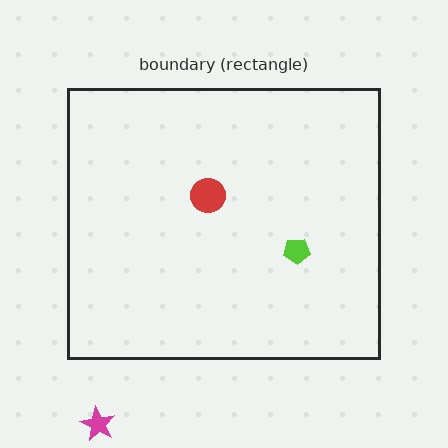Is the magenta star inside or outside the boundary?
Outside.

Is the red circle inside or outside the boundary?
Inside.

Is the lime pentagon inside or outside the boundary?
Inside.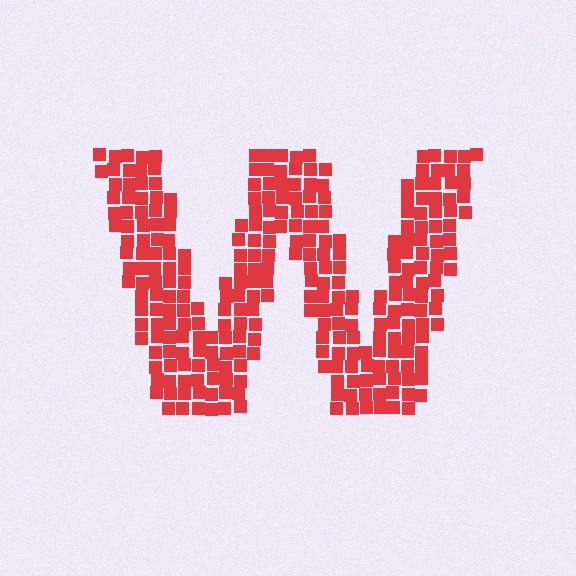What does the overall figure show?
The overall figure shows the letter W.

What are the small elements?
The small elements are squares.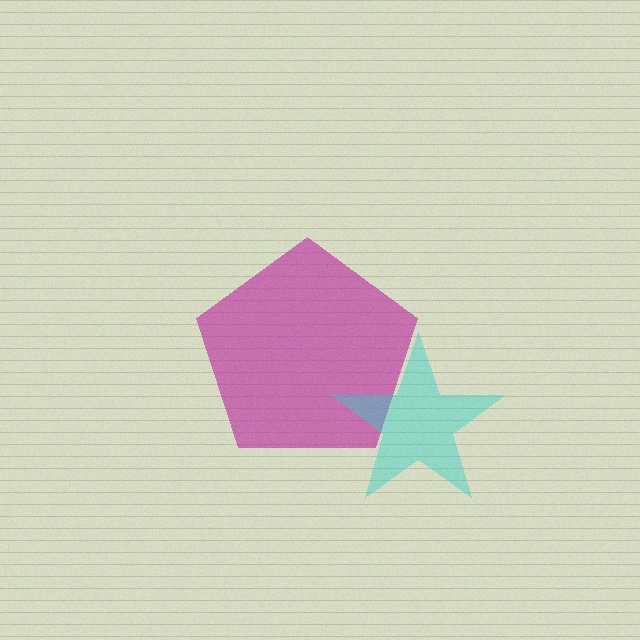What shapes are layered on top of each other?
The layered shapes are: a magenta pentagon, a cyan star.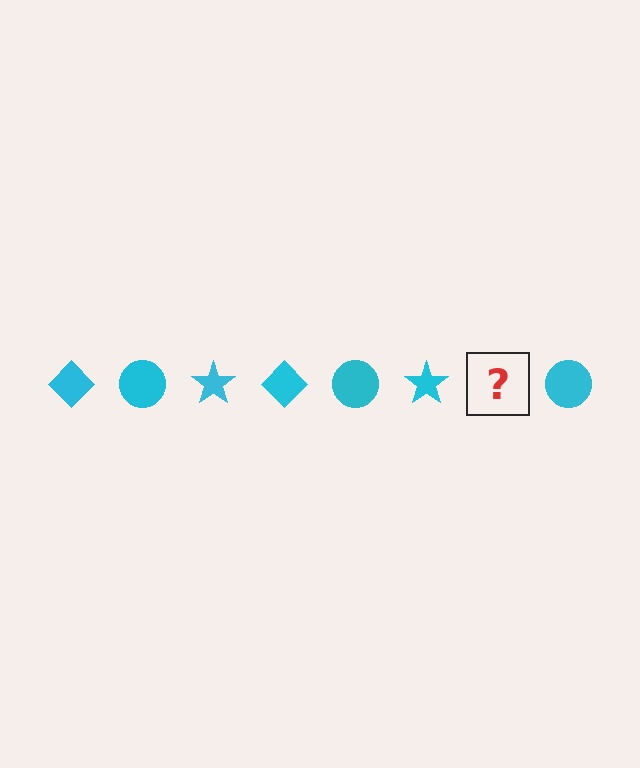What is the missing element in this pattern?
The missing element is a cyan diamond.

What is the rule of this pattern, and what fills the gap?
The rule is that the pattern cycles through diamond, circle, star shapes in cyan. The gap should be filled with a cyan diamond.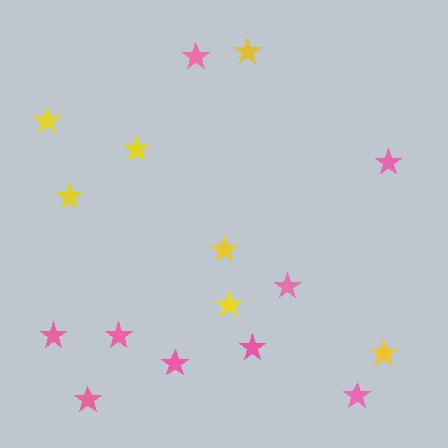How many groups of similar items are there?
There are 2 groups: one group of yellow stars (7) and one group of pink stars (9).